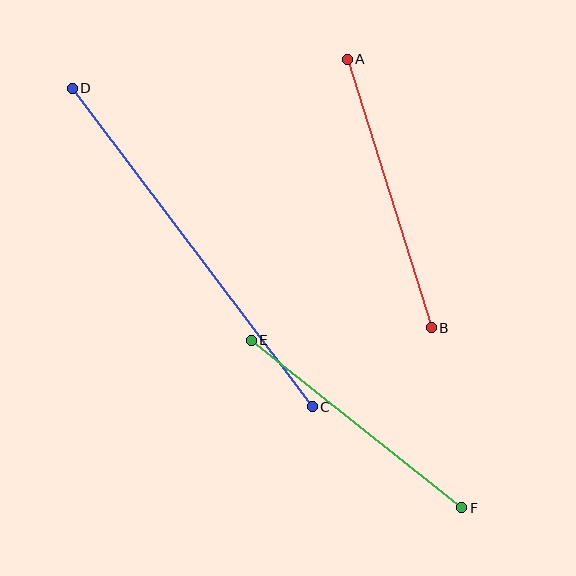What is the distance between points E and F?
The distance is approximately 269 pixels.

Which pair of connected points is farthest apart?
Points C and D are farthest apart.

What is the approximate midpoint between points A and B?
The midpoint is at approximately (389, 194) pixels.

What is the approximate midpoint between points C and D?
The midpoint is at approximately (192, 248) pixels.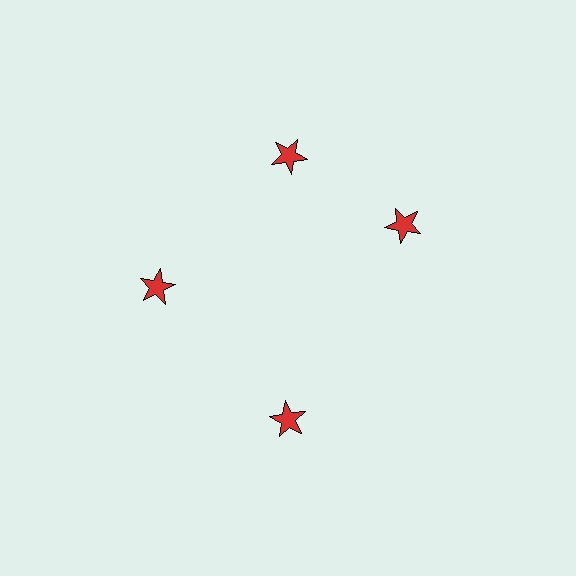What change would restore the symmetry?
The symmetry would be restored by rotating it back into even spacing with its neighbors so that all 4 stars sit at equal angles and equal distance from the center.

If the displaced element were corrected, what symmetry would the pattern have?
It would have 4-fold rotational symmetry — the pattern would map onto itself every 90 degrees.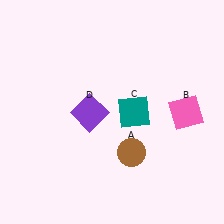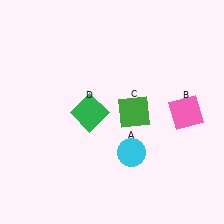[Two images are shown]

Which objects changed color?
A changed from brown to cyan. C changed from teal to green. D changed from purple to green.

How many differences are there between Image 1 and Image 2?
There are 3 differences between the two images.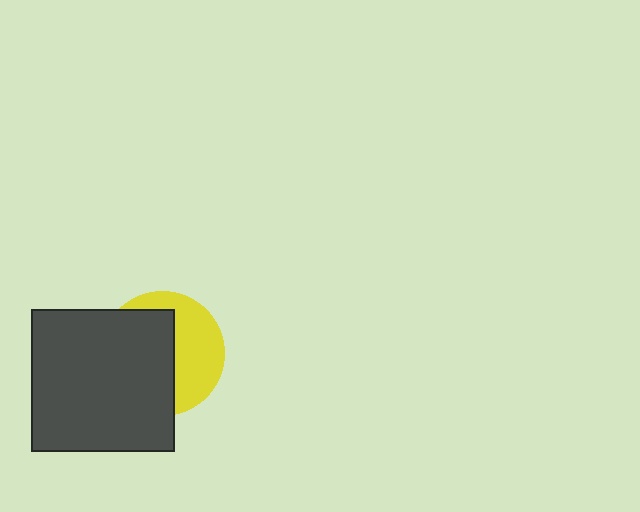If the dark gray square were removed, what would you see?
You would see the complete yellow circle.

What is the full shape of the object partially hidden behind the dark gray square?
The partially hidden object is a yellow circle.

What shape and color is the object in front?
The object in front is a dark gray square.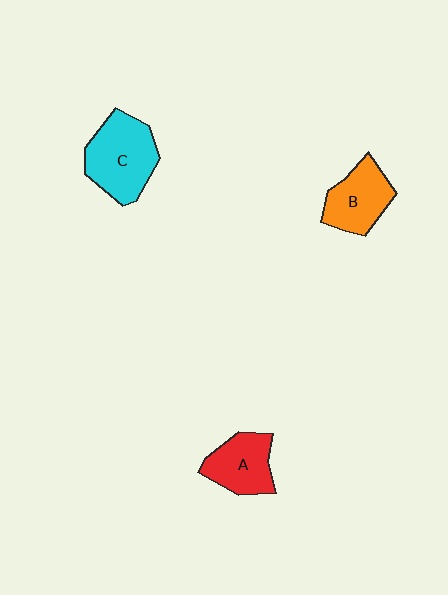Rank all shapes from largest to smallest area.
From largest to smallest: C (cyan), B (orange), A (red).